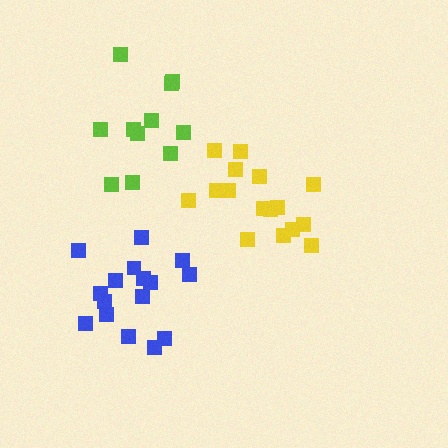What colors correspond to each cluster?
The clusters are colored: yellow, blue, lime.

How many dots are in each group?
Group 1: 16 dots, Group 2: 16 dots, Group 3: 11 dots (43 total).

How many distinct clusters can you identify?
There are 3 distinct clusters.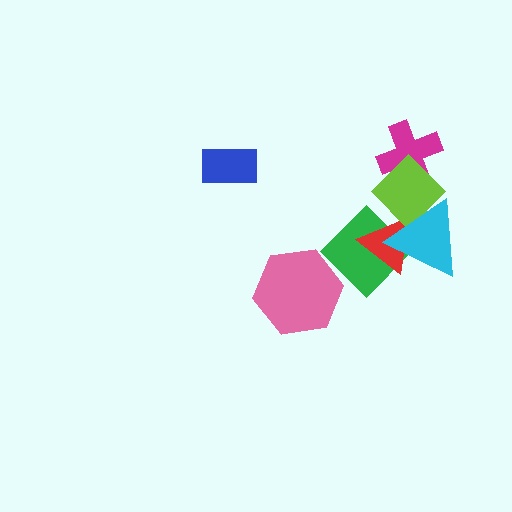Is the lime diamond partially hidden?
Yes, it is partially covered by another shape.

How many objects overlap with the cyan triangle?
3 objects overlap with the cyan triangle.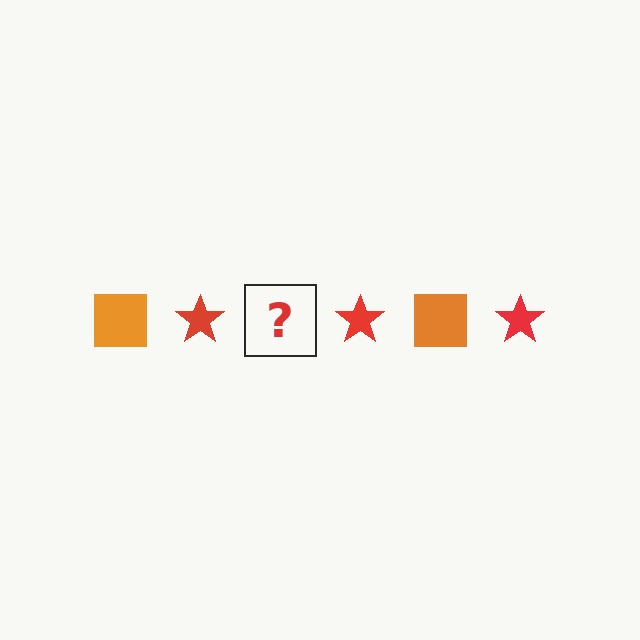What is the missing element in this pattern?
The missing element is an orange square.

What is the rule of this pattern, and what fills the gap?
The rule is that the pattern alternates between orange square and red star. The gap should be filled with an orange square.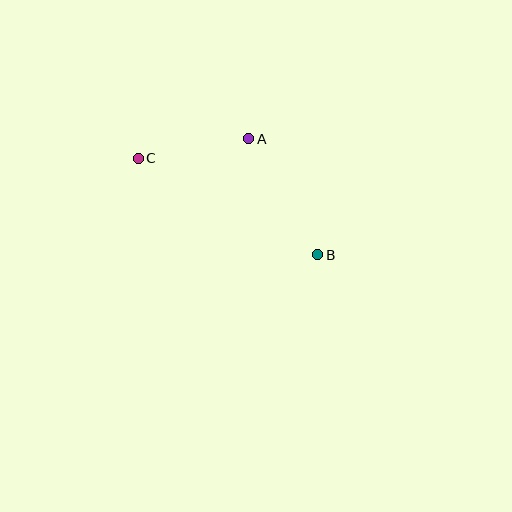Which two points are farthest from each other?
Points B and C are farthest from each other.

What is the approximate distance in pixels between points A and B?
The distance between A and B is approximately 135 pixels.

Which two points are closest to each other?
Points A and C are closest to each other.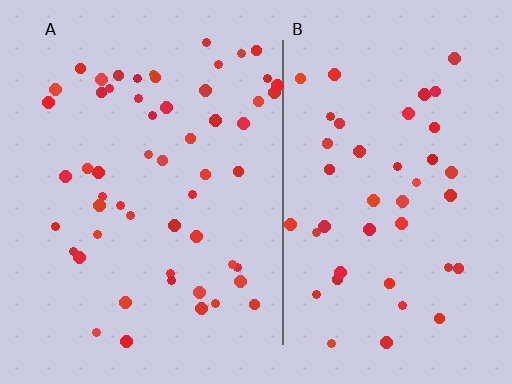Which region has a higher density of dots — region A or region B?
A (the left).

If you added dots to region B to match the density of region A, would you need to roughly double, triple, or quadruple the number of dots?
Approximately double.